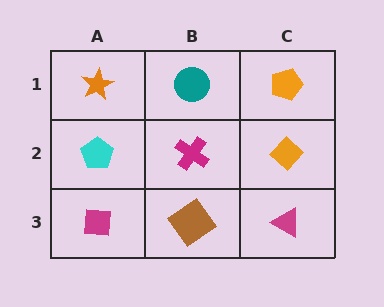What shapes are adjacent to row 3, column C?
An orange diamond (row 2, column C), a brown diamond (row 3, column B).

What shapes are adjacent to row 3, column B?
A magenta cross (row 2, column B), a magenta square (row 3, column A), a magenta triangle (row 3, column C).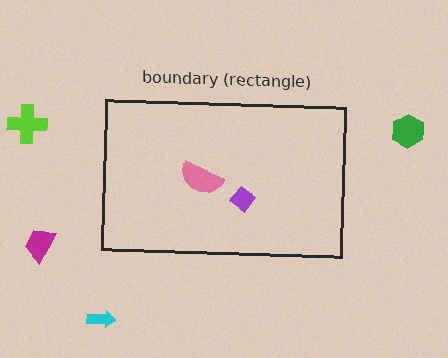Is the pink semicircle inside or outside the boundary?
Inside.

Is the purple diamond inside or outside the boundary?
Inside.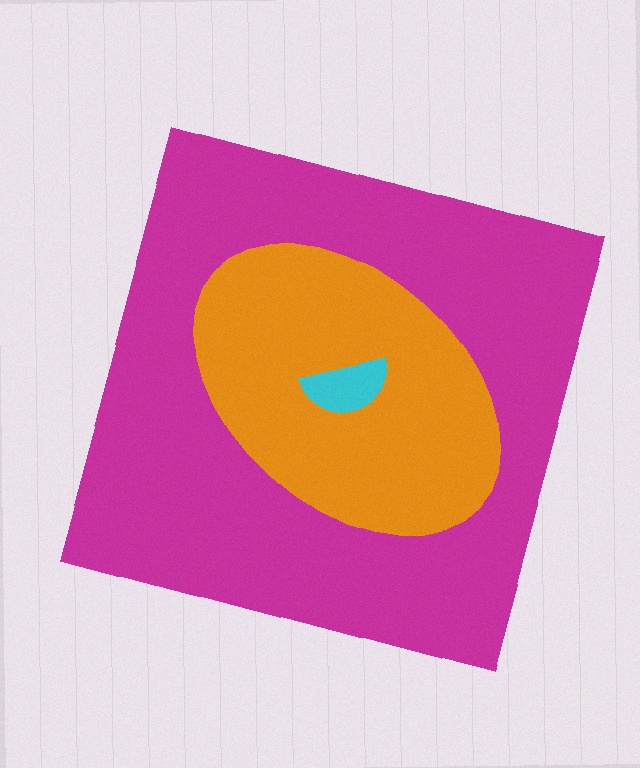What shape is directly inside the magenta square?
The orange ellipse.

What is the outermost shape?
The magenta square.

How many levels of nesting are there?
3.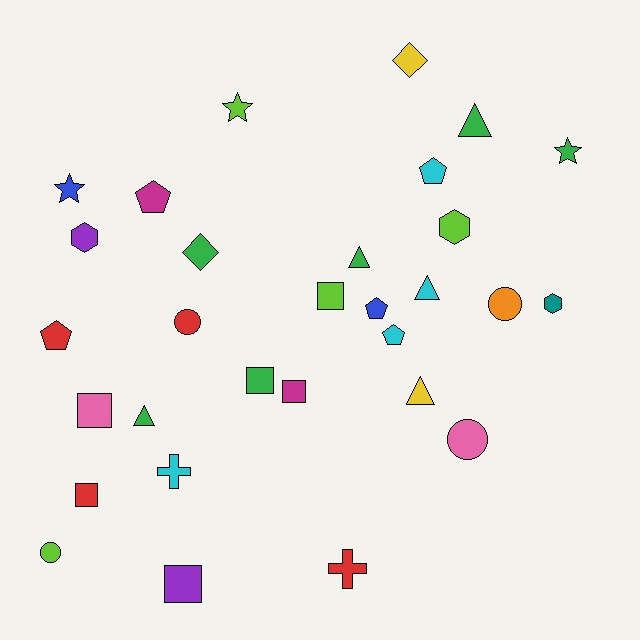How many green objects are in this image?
There are 6 green objects.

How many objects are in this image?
There are 30 objects.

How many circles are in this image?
There are 4 circles.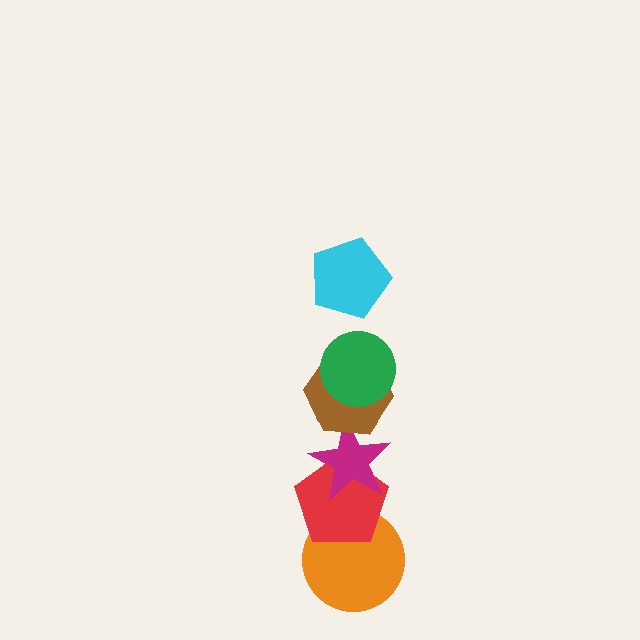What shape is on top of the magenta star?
The brown hexagon is on top of the magenta star.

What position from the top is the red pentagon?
The red pentagon is 5th from the top.